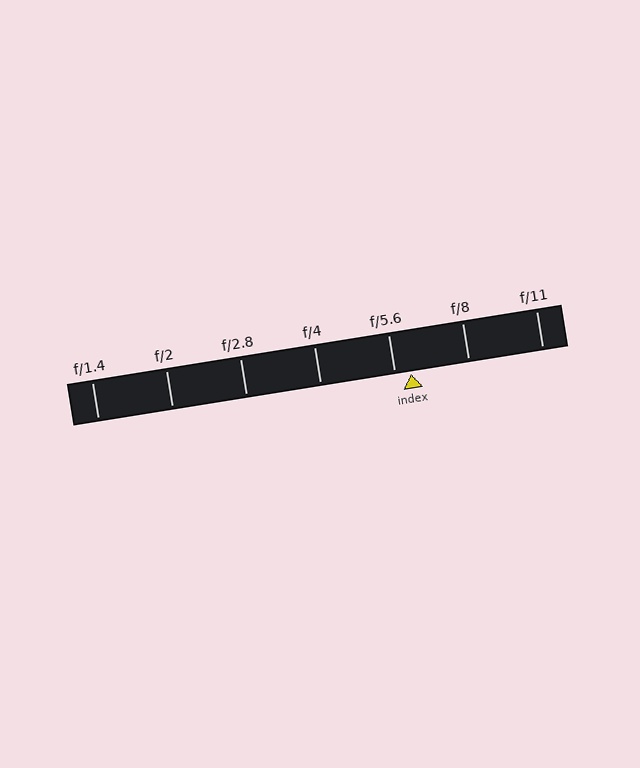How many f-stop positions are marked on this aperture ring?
There are 7 f-stop positions marked.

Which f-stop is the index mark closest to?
The index mark is closest to f/5.6.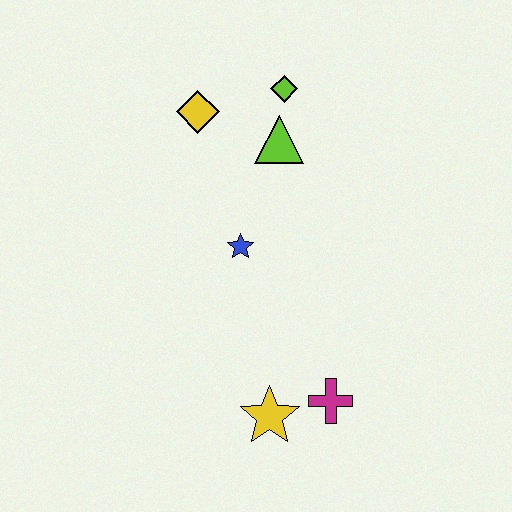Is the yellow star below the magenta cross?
Yes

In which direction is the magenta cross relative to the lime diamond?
The magenta cross is below the lime diamond.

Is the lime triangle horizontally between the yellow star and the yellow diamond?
No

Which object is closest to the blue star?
The lime triangle is closest to the blue star.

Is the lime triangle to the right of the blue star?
Yes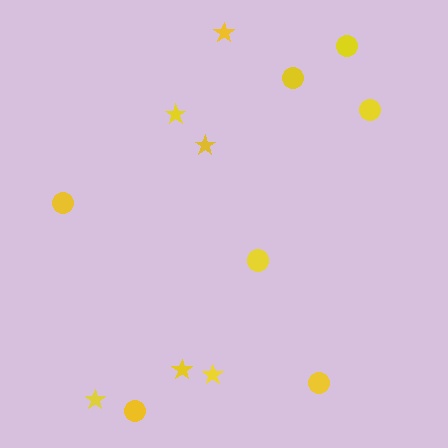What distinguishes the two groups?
There are 2 groups: one group of stars (6) and one group of circles (7).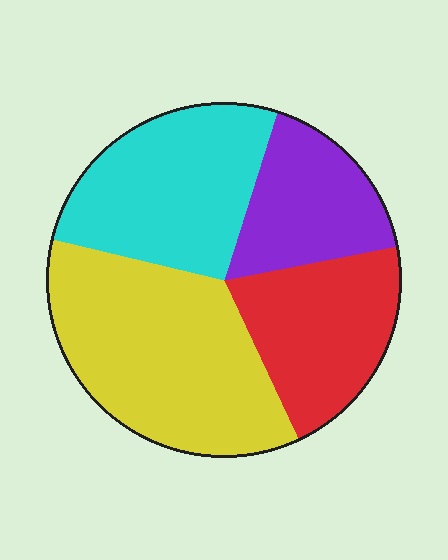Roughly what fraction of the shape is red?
Red takes up about one fifth (1/5) of the shape.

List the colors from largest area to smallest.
From largest to smallest: yellow, cyan, red, purple.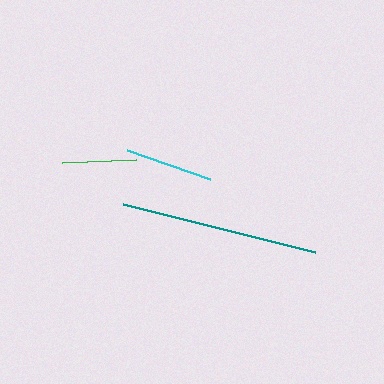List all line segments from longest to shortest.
From longest to shortest: teal, cyan, green.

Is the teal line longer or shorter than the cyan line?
The teal line is longer than the cyan line.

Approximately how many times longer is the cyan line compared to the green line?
The cyan line is approximately 1.2 times the length of the green line.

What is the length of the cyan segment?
The cyan segment is approximately 88 pixels long.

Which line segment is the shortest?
The green line is the shortest at approximately 74 pixels.